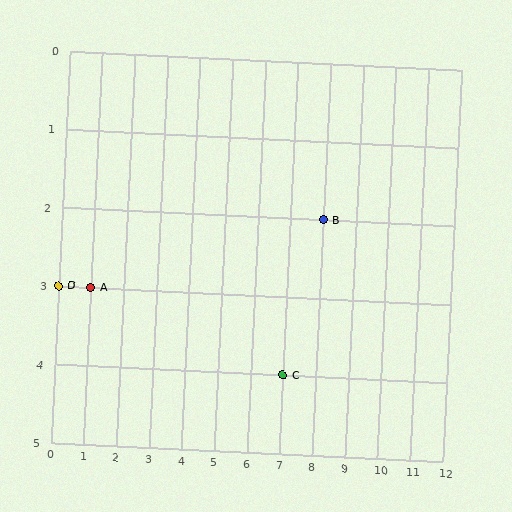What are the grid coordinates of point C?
Point C is at grid coordinates (7, 4).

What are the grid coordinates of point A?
Point A is at grid coordinates (1, 3).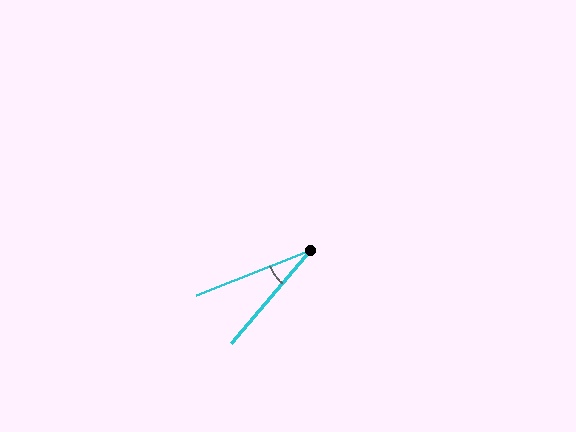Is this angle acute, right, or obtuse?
It is acute.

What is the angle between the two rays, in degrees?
Approximately 28 degrees.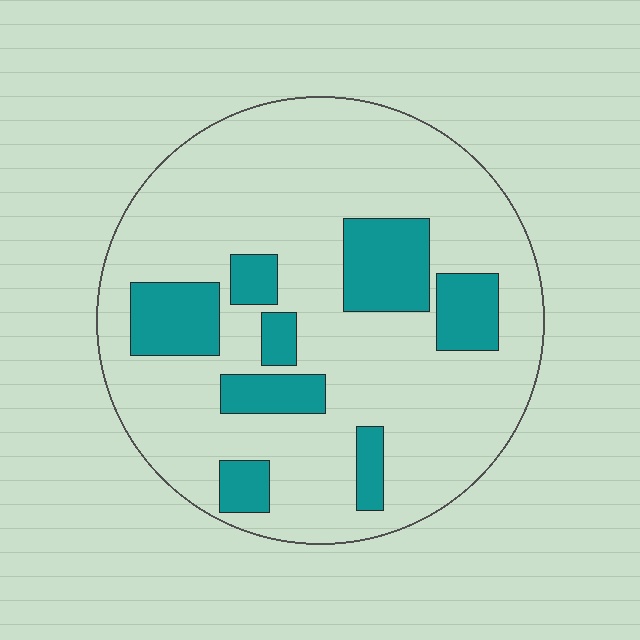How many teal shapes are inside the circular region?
8.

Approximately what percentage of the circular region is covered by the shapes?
Approximately 20%.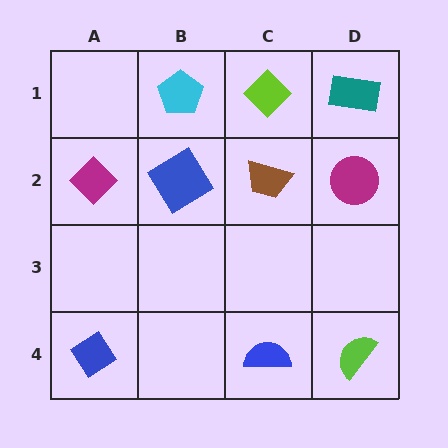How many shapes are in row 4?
3 shapes.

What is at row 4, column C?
A blue semicircle.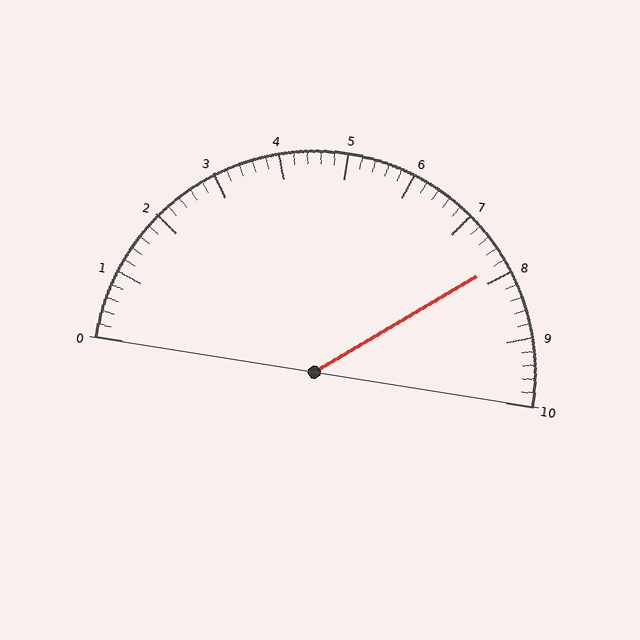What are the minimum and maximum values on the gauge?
The gauge ranges from 0 to 10.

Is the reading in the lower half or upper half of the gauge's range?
The reading is in the upper half of the range (0 to 10).